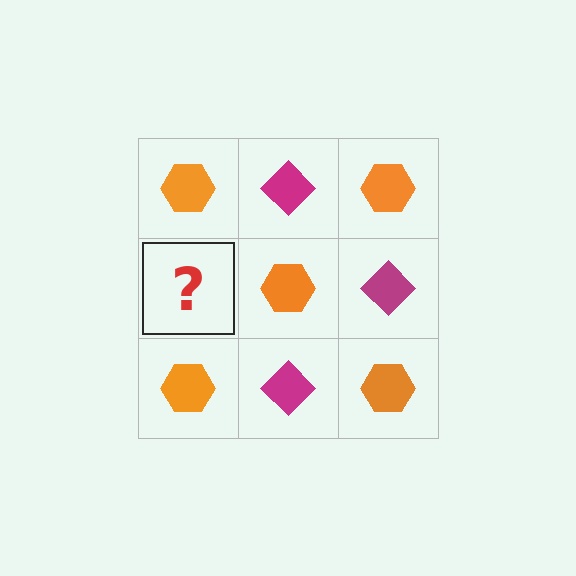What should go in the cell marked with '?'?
The missing cell should contain a magenta diamond.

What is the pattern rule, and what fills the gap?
The rule is that it alternates orange hexagon and magenta diamond in a checkerboard pattern. The gap should be filled with a magenta diamond.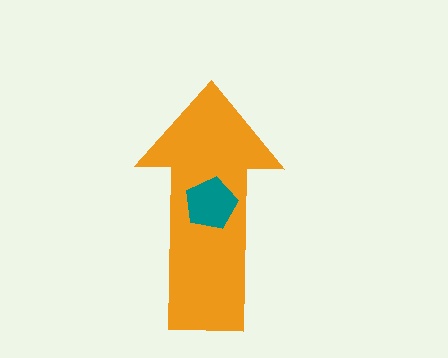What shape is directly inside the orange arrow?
The teal pentagon.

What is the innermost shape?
The teal pentagon.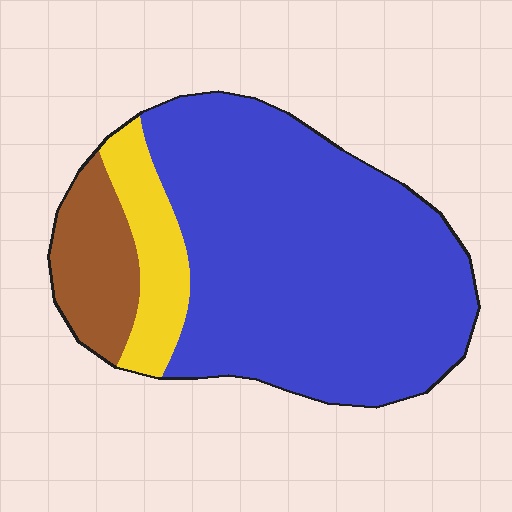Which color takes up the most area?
Blue, at roughly 75%.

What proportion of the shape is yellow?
Yellow covers roughly 10% of the shape.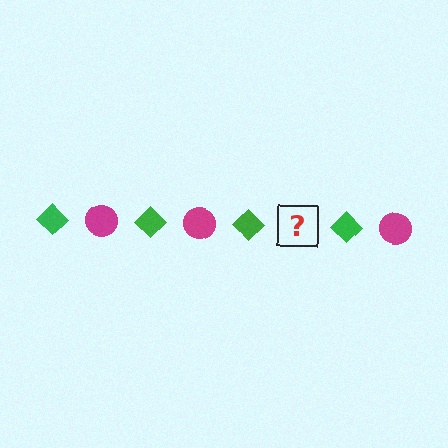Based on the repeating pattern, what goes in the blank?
The blank should be a magenta circle.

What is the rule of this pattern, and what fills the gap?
The rule is that the pattern alternates between green diamond and magenta circle. The gap should be filled with a magenta circle.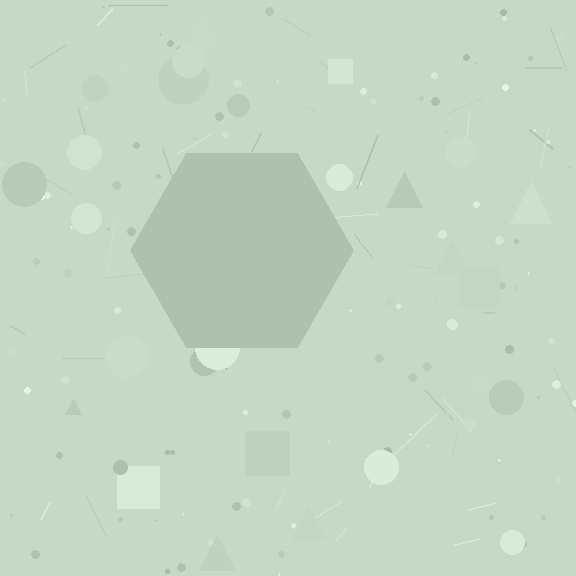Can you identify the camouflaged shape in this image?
The camouflaged shape is a hexagon.